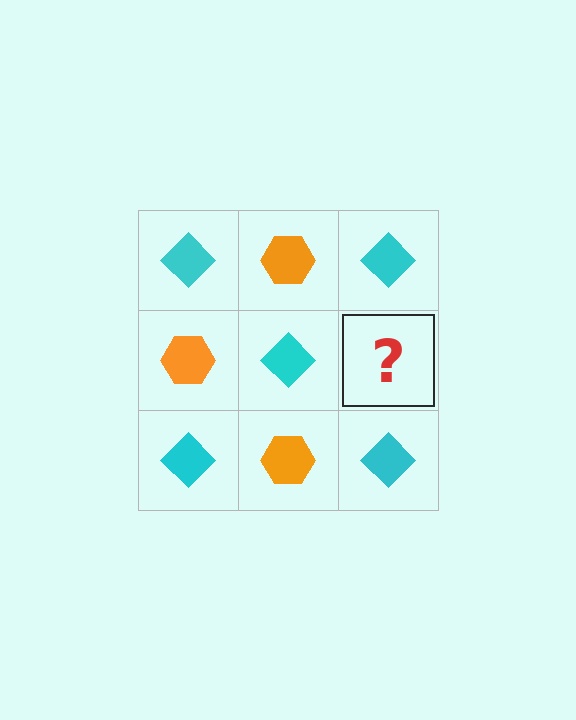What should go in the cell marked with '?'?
The missing cell should contain an orange hexagon.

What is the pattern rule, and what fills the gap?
The rule is that it alternates cyan diamond and orange hexagon in a checkerboard pattern. The gap should be filled with an orange hexagon.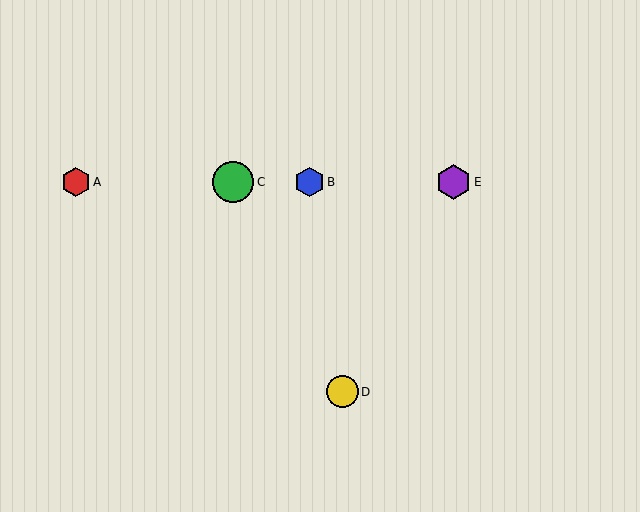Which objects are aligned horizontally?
Objects A, B, C, E are aligned horizontally.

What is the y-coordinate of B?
Object B is at y≈182.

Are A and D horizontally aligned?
No, A is at y≈182 and D is at y≈392.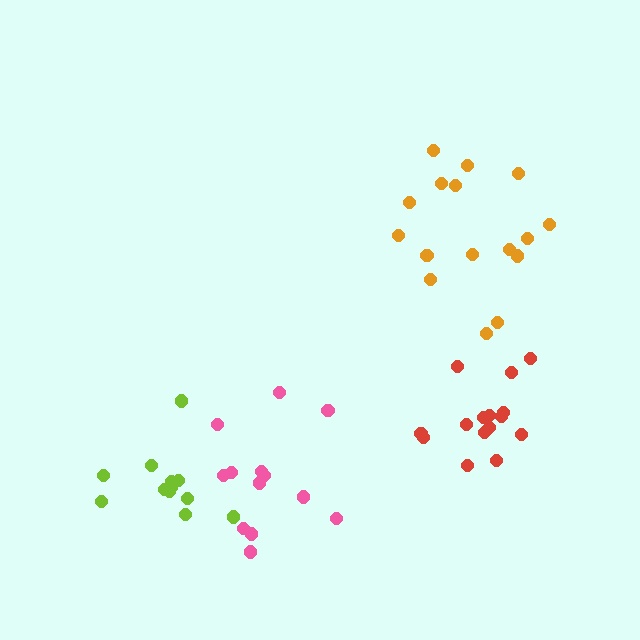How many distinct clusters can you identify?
There are 4 distinct clusters.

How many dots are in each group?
Group 1: 16 dots, Group 2: 12 dots, Group 3: 13 dots, Group 4: 15 dots (56 total).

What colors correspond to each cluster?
The clusters are colored: orange, lime, pink, red.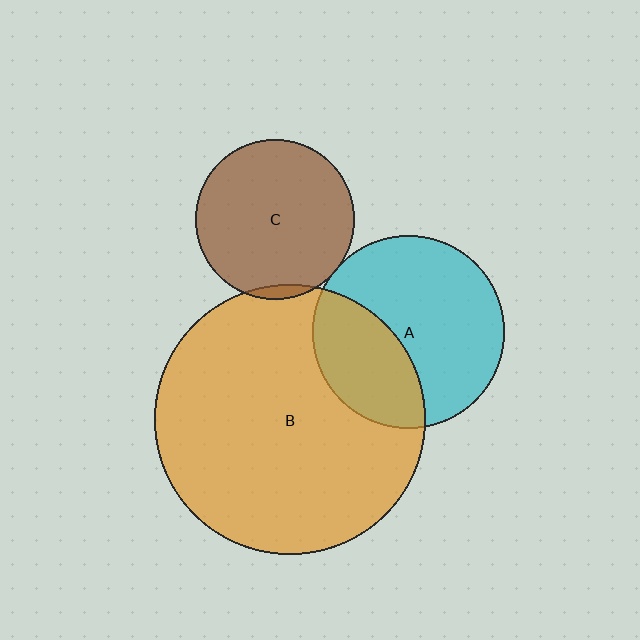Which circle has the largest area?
Circle B (orange).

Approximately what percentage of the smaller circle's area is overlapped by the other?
Approximately 35%.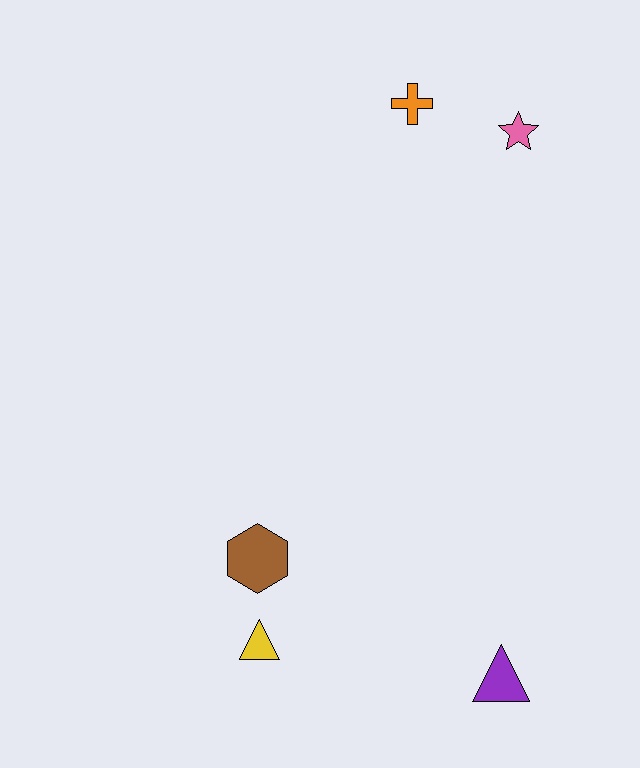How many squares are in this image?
There are no squares.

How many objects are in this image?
There are 5 objects.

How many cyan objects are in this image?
There are no cyan objects.